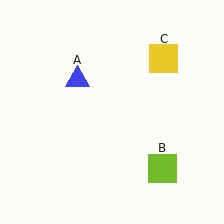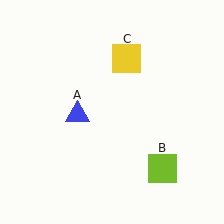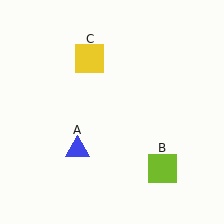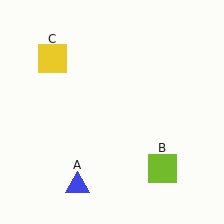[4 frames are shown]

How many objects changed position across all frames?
2 objects changed position: blue triangle (object A), yellow square (object C).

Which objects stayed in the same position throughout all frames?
Lime square (object B) remained stationary.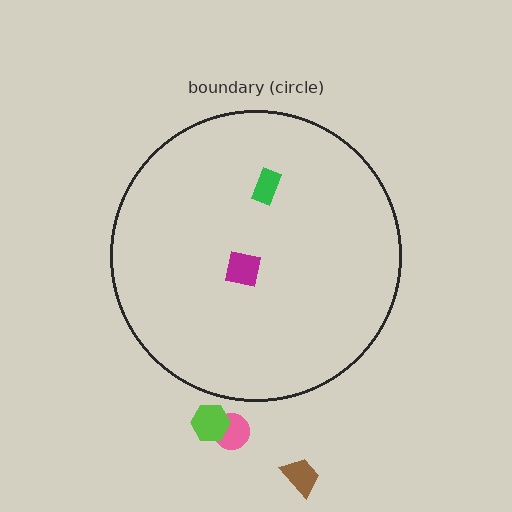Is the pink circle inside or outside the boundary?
Outside.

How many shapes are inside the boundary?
2 inside, 3 outside.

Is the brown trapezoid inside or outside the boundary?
Outside.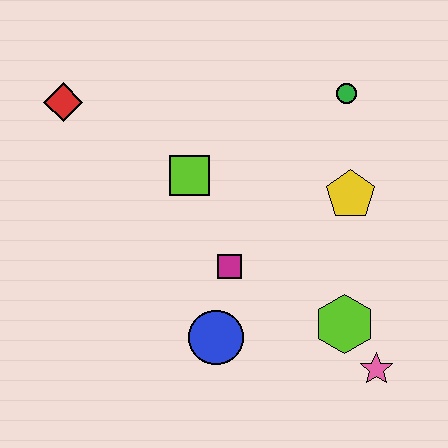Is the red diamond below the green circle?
Yes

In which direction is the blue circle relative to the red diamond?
The blue circle is below the red diamond.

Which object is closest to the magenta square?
The blue circle is closest to the magenta square.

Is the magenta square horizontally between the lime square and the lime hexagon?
Yes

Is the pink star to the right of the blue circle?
Yes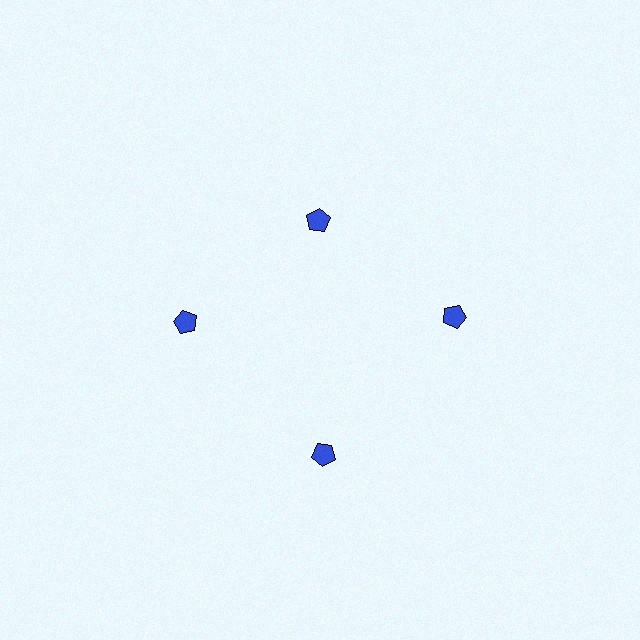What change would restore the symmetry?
The symmetry would be restored by moving it outward, back onto the ring so that all 4 pentagons sit at equal angles and equal distance from the center.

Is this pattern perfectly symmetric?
No. The 4 blue pentagons are arranged in a ring, but one element near the 12 o'clock position is pulled inward toward the center, breaking the 4-fold rotational symmetry.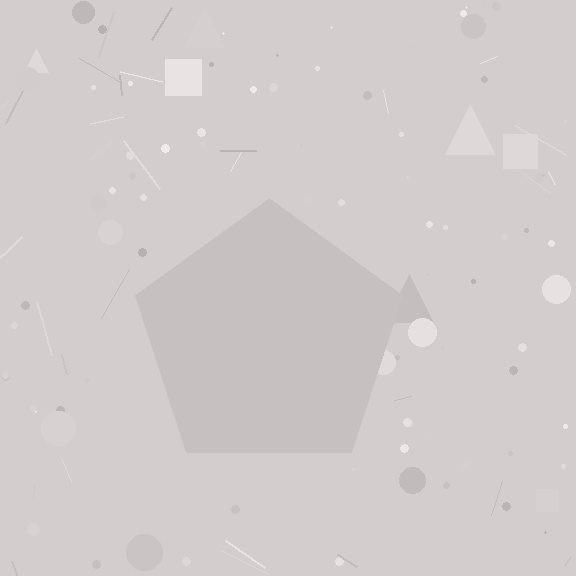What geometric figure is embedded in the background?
A pentagon is embedded in the background.